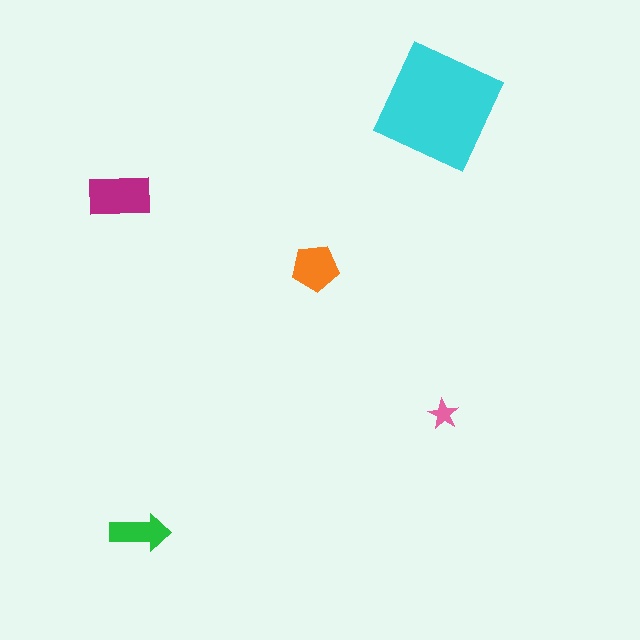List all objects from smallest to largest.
The pink star, the green arrow, the orange pentagon, the magenta rectangle, the cyan square.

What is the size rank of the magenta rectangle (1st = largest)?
2nd.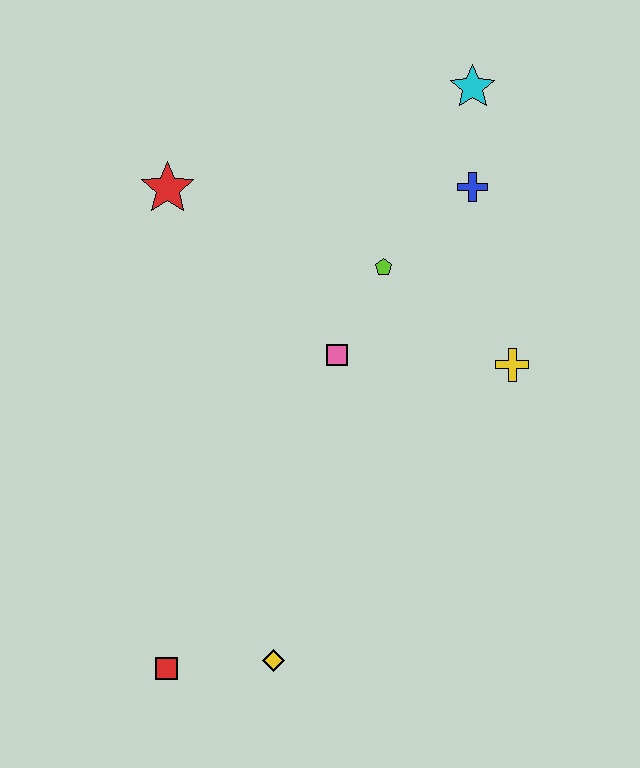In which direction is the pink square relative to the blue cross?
The pink square is below the blue cross.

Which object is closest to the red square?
The yellow diamond is closest to the red square.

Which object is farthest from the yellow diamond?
The cyan star is farthest from the yellow diamond.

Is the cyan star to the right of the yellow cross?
No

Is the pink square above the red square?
Yes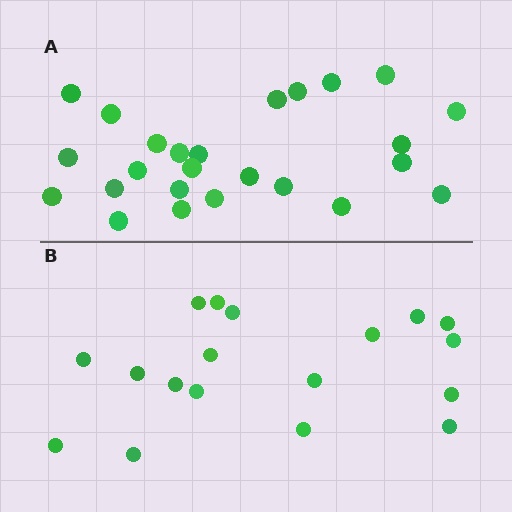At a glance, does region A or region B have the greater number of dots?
Region A (the top region) has more dots.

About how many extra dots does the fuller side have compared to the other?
Region A has roughly 8 or so more dots than region B.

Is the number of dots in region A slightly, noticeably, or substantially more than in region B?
Region A has noticeably more, but not dramatically so. The ratio is roughly 1.4 to 1.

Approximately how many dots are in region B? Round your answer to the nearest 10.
About 20 dots. (The exact count is 18, which rounds to 20.)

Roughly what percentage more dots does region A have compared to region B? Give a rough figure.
About 40% more.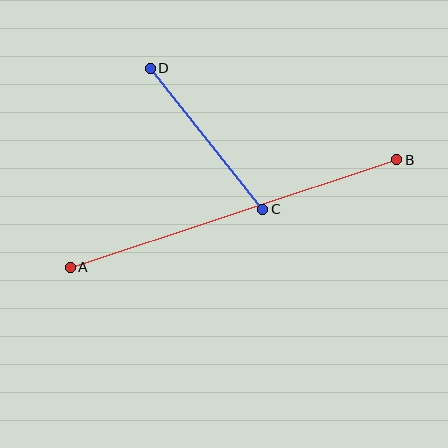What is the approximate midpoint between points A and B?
The midpoint is at approximately (234, 214) pixels.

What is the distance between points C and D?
The distance is approximately 180 pixels.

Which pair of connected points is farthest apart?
Points A and B are farthest apart.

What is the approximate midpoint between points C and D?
The midpoint is at approximately (207, 139) pixels.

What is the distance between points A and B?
The distance is approximately 344 pixels.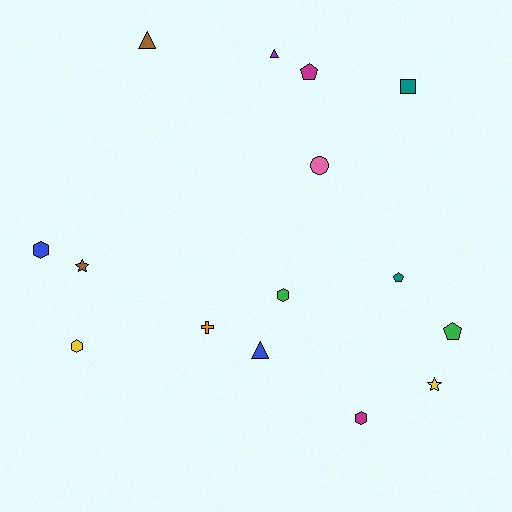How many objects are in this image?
There are 15 objects.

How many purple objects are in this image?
There is 1 purple object.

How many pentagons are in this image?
There are 3 pentagons.